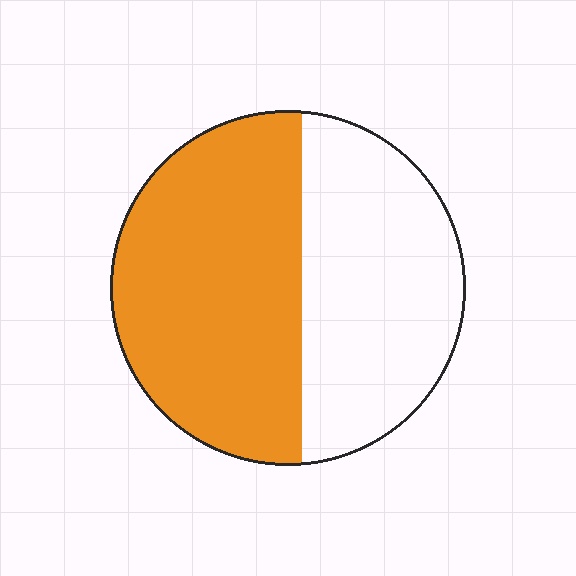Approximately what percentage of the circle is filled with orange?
Approximately 55%.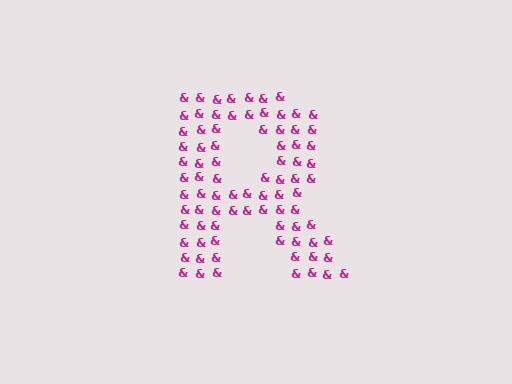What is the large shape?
The large shape is the letter R.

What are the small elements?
The small elements are ampersands.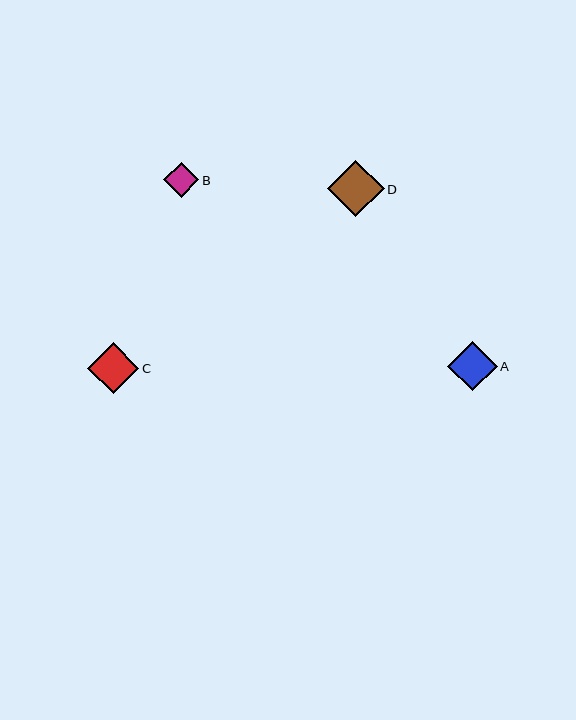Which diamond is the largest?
Diamond D is the largest with a size of approximately 57 pixels.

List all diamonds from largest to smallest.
From largest to smallest: D, C, A, B.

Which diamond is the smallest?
Diamond B is the smallest with a size of approximately 35 pixels.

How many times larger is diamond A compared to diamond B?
Diamond A is approximately 1.4 times the size of diamond B.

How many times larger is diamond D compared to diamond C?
Diamond D is approximately 1.1 times the size of diamond C.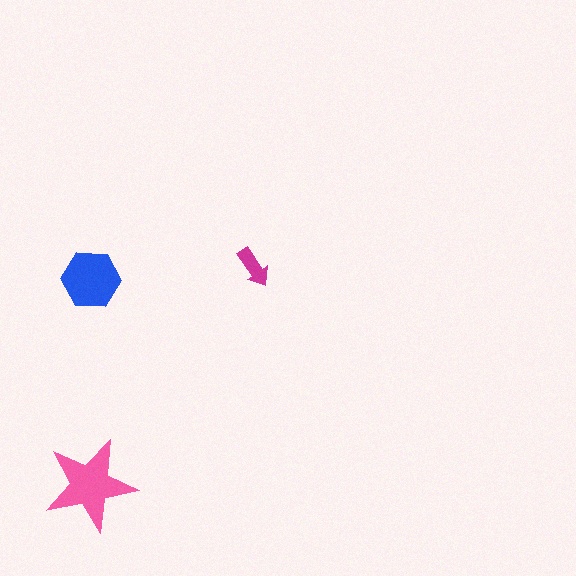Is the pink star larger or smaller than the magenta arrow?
Larger.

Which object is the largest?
The pink star.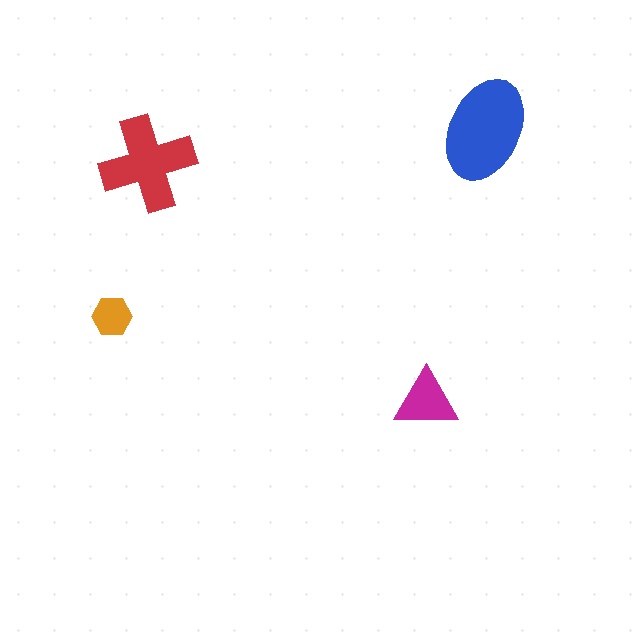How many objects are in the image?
There are 4 objects in the image.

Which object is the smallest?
The orange hexagon.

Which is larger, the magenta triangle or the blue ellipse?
The blue ellipse.